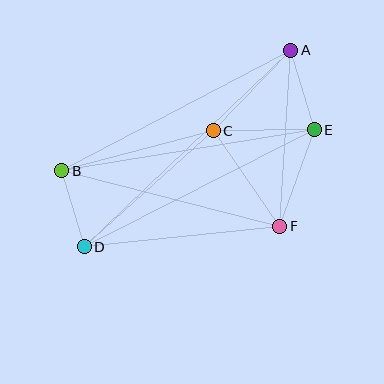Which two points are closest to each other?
Points B and D are closest to each other.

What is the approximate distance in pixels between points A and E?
The distance between A and E is approximately 83 pixels.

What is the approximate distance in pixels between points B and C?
The distance between B and C is approximately 157 pixels.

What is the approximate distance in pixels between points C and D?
The distance between C and D is approximately 174 pixels.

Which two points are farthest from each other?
Points A and D are farthest from each other.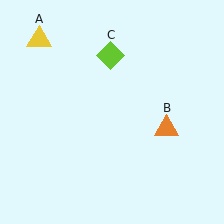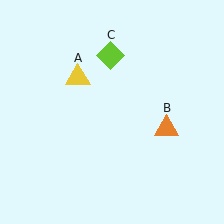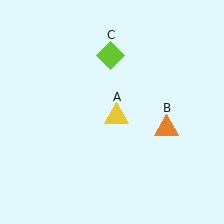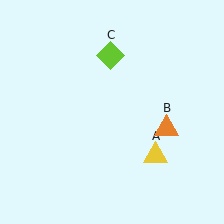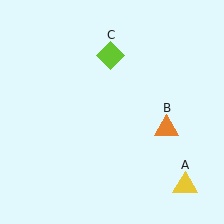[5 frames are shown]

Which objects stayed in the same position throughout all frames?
Orange triangle (object B) and lime diamond (object C) remained stationary.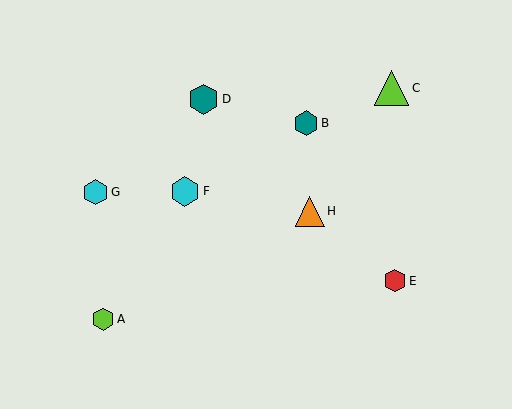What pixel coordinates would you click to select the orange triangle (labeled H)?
Click at (310, 211) to select the orange triangle H.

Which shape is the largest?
The lime triangle (labeled C) is the largest.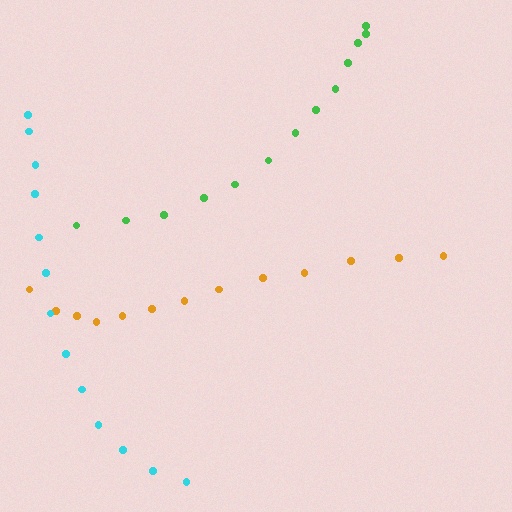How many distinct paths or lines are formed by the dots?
There are 3 distinct paths.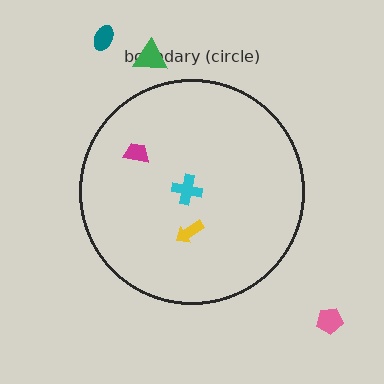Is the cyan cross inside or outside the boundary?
Inside.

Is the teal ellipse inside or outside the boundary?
Outside.